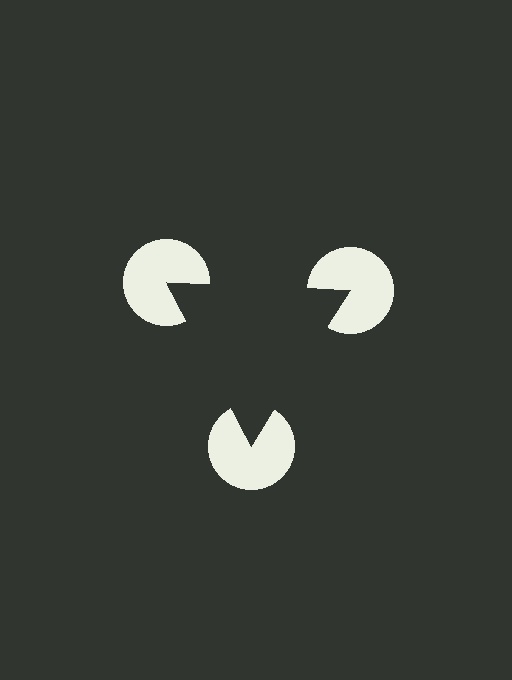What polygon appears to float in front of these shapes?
An illusory triangle — its edges are inferred from the aligned wedge cuts in the pac-man discs, not physically drawn.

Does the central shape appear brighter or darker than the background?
It typically appears slightly darker than the background, even though no actual brightness change is drawn.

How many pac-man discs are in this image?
There are 3 — one at each vertex of the illusory triangle.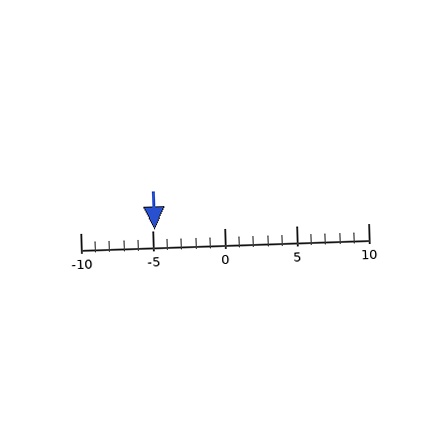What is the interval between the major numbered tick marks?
The major tick marks are spaced 5 units apart.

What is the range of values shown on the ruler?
The ruler shows values from -10 to 10.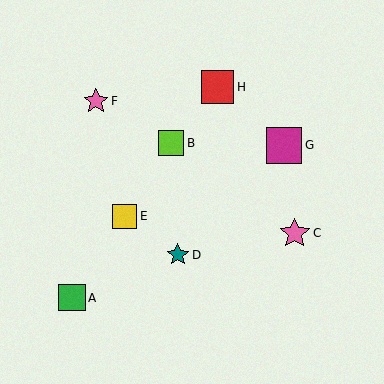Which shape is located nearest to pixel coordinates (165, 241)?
The teal star (labeled D) at (178, 255) is nearest to that location.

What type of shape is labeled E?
Shape E is a yellow square.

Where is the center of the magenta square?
The center of the magenta square is at (284, 145).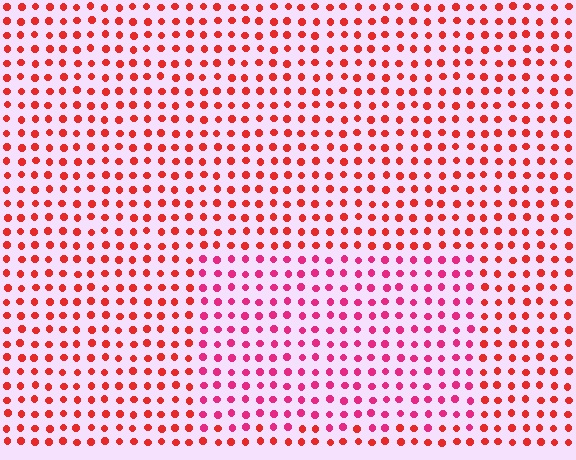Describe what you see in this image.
The image is filled with small red elements in a uniform arrangement. A rectangle-shaped region is visible where the elements are tinted to a slightly different hue, forming a subtle color boundary.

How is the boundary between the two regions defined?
The boundary is defined purely by a slight shift in hue (about 30 degrees). Spacing, size, and orientation are identical on both sides.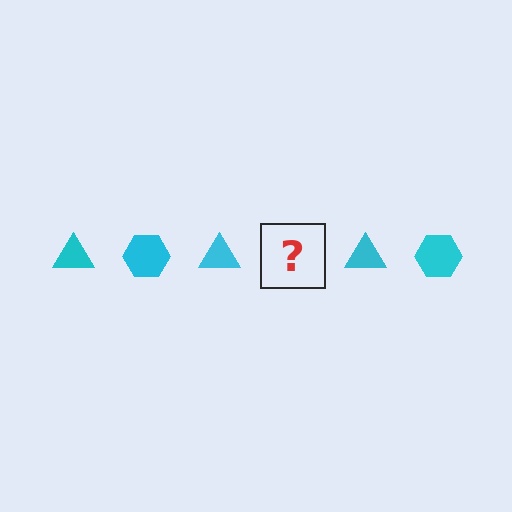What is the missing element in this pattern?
The missing element is a cyan hexagon.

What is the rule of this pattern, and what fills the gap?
The rule is that the pattern cycles through triangle, hexagon shapes in cyan. The gap should be filled with a cyan hexagon.